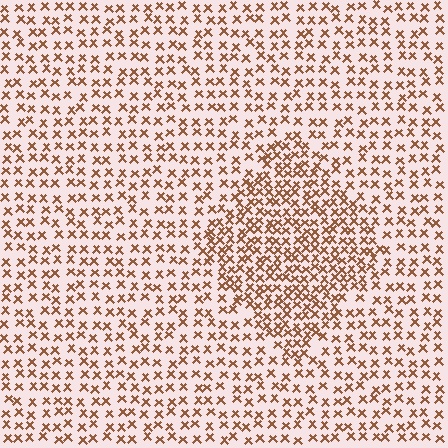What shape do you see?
I see a diamond.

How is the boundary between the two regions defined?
The boundary is defined by a change in element density (approximately 1.8x ratio). All elements are the same color, size, and shape.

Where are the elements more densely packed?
The elements are more densely packed inside the diamond boundary.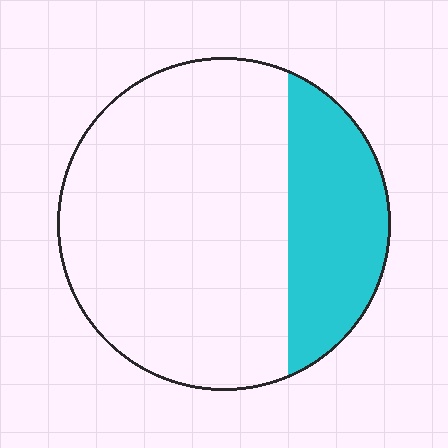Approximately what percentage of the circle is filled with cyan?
Approximately 25%.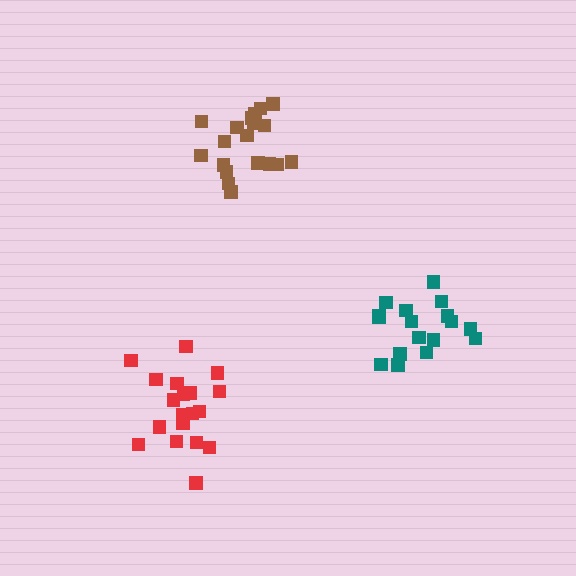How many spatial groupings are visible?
There are 3 spatial groupings.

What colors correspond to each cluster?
The clusters are colored: red, brown, teal.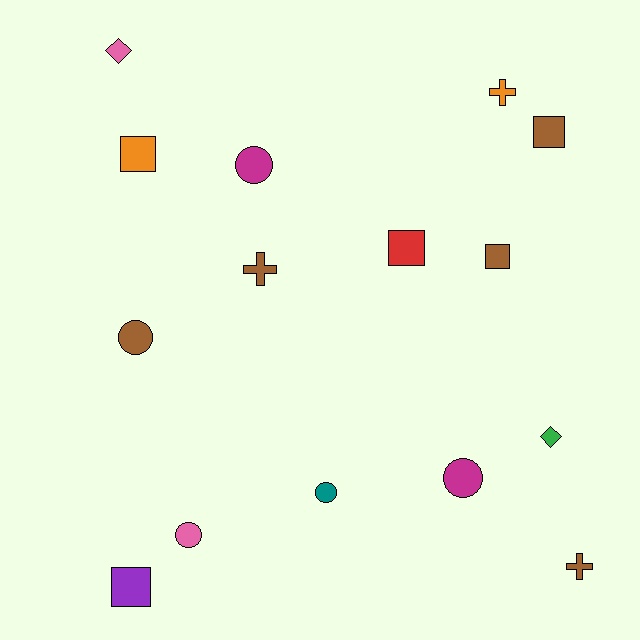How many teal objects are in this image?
There is 1 teal object.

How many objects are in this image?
There are 15 objects.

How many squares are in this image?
There are 5 squares.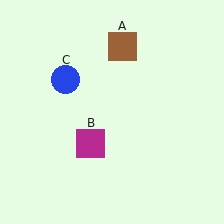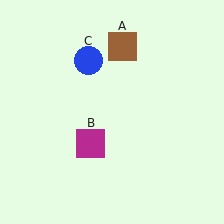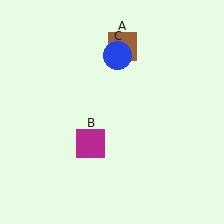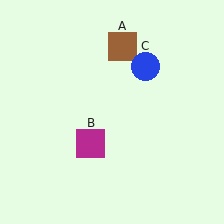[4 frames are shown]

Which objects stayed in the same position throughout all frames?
Brown square (object A) and magenta square (object B) remained stationary.